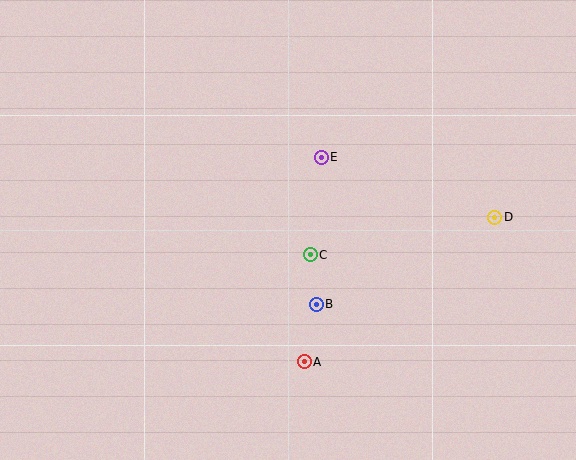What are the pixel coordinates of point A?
Point A is at (304, 362).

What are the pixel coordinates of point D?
Point D is at (495, 217).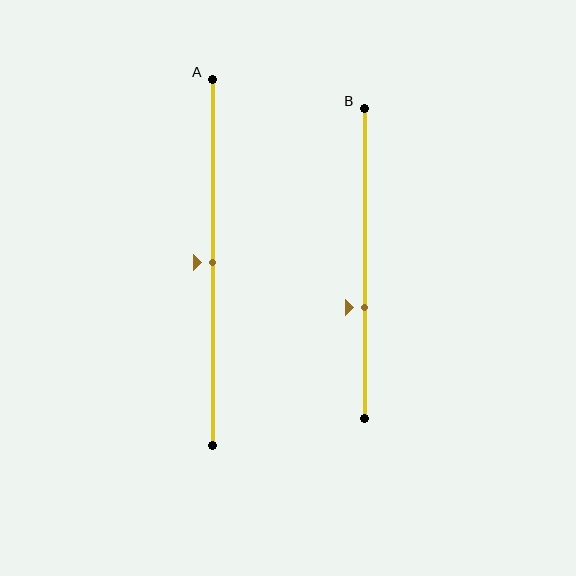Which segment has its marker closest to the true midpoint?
Segment A has its marker closest to the true midpoint.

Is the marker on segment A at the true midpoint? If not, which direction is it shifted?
Yes, the marker on segment A is at the true midpoint.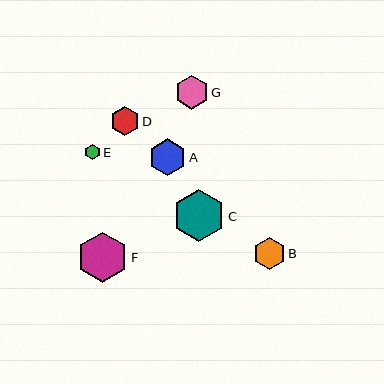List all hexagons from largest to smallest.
From largest to smallest: C, F, A, G, B, D, E.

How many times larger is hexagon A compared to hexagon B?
Hexagon A is approximately 1.2 times the size of hexagon B.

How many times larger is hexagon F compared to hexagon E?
Hexagon F is approximately 3.3 times the size of hexagon E.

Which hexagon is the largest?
Hexagon C is the largest with a size of approximately 52 pixels.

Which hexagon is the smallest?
Hexagon E is the smallest with a size of approximately 15 pixels.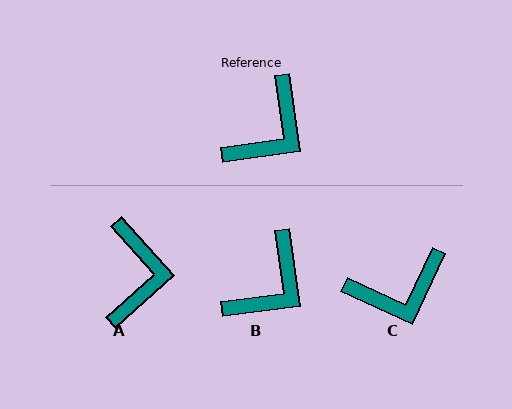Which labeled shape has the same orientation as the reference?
B.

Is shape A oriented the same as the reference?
No, it is off by about 34 degrees.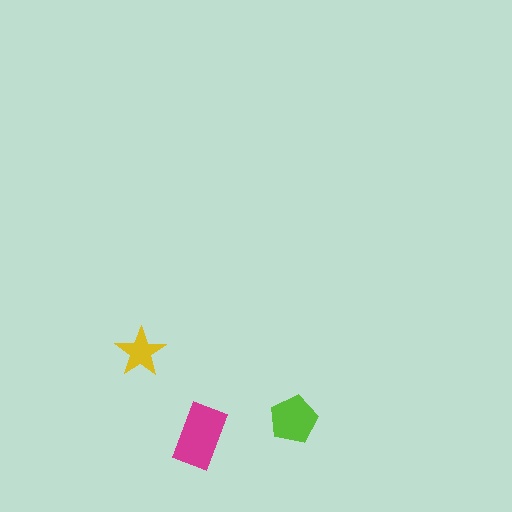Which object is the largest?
The magenta rectangle.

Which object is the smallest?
The yellow star.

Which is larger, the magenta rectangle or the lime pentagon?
The magenta rectangle.